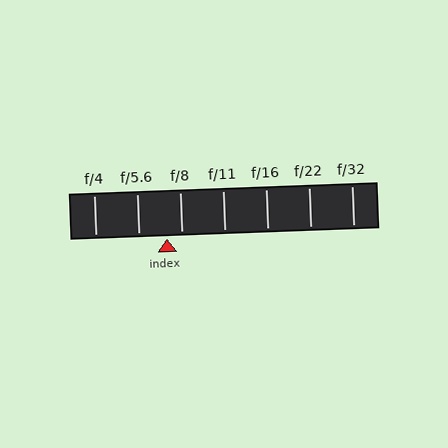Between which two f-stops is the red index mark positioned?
The index mark is between f/5.6 and f/8.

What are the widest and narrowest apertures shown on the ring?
The widest aperture shown is f/4 and the narrowest is f/32.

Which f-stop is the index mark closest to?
The index mark is closest to f/8.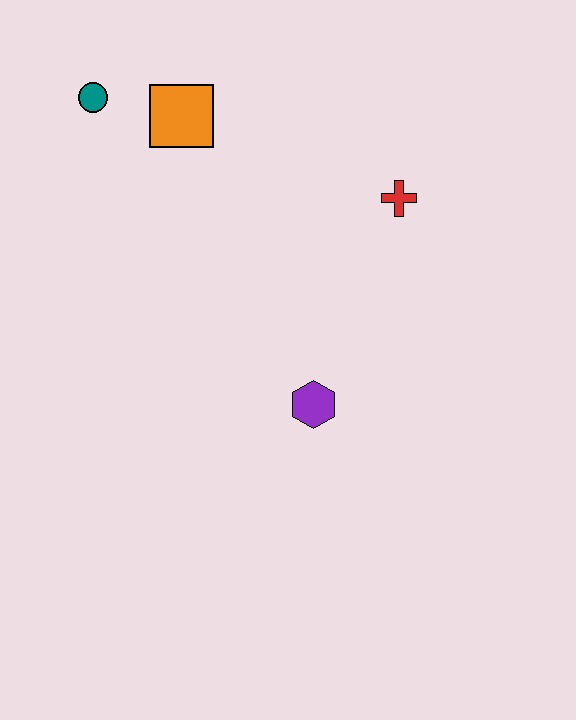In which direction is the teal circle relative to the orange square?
The teal circle is to the left of the orange square.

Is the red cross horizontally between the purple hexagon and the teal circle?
No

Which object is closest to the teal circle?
The orange square is closest to the teal circle.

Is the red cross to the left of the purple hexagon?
No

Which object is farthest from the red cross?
The teal circle is farthest from the red cross.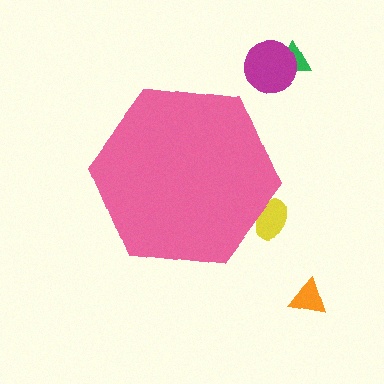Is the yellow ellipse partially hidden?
Yes, the yellow ellipse is partially hidden behind the pink hexagon.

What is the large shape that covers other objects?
A pink hexagon.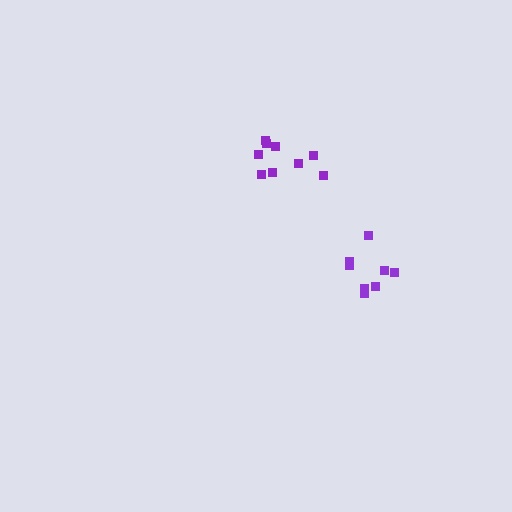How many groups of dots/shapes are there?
There are 2 groups.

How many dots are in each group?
Group 1: 8 dots, Group 2: 9 dots (17 total).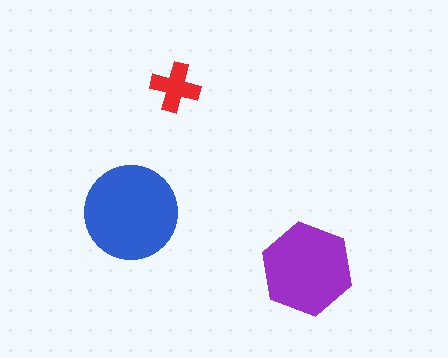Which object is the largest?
The blue circle.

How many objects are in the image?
There are 3 objects in the image.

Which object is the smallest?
The red cross.